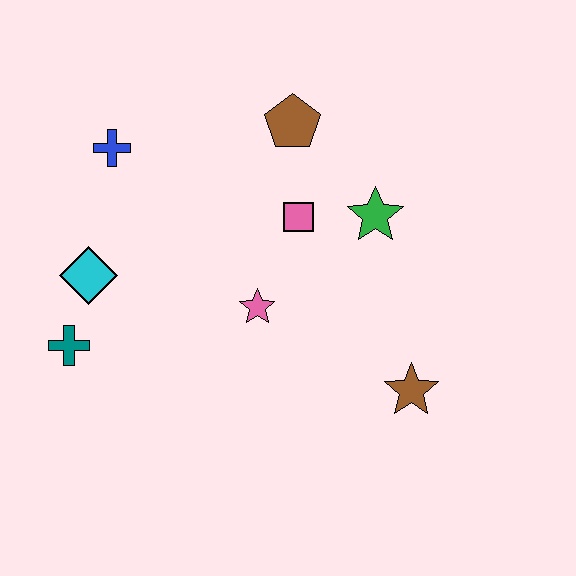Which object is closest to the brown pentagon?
The pink square is closest to the brown pentagon.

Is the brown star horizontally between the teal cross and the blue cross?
No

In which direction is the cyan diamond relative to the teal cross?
The cyan diamond is above the teal cross.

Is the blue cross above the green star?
Yes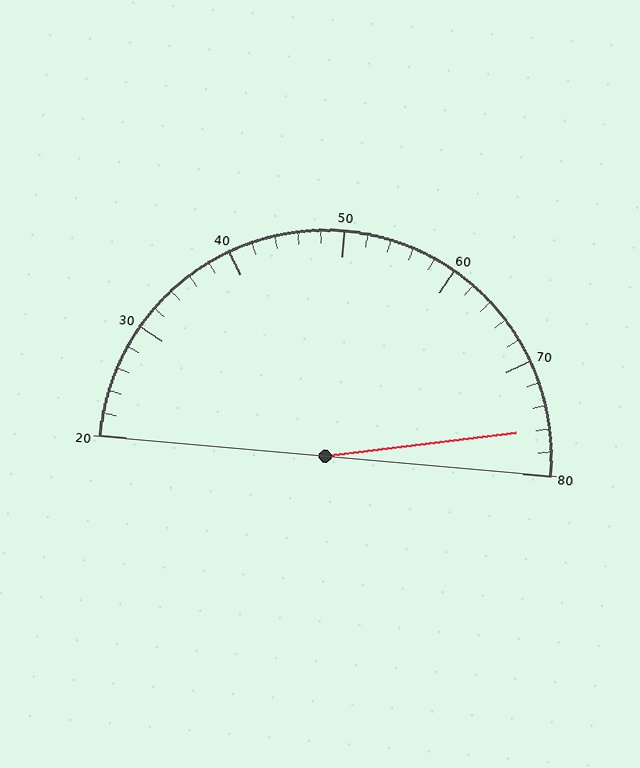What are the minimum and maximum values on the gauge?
The gauge ranges from 20 to 80.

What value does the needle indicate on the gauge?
The needle indicates approximately 76.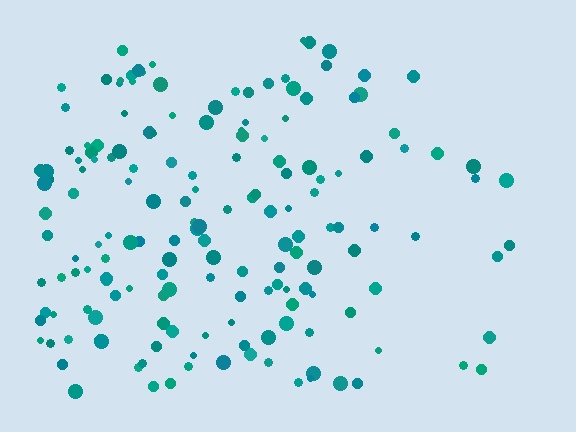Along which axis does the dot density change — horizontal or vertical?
Horizontal.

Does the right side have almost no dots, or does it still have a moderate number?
Still a moderate number, just noticeably fewer than the left.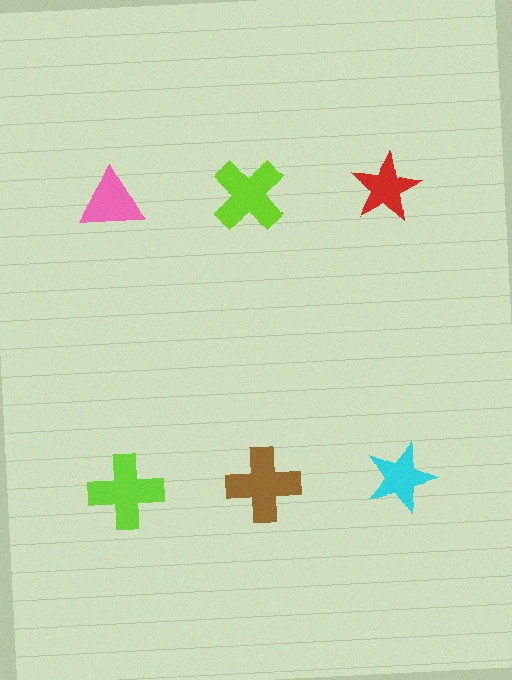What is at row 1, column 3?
A red star.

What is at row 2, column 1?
A lime cross.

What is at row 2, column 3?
A cyan star.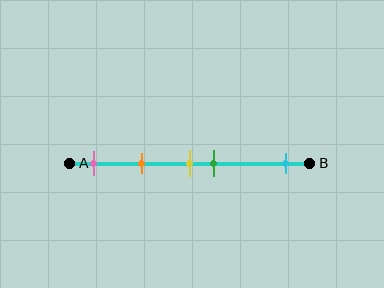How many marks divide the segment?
There are 5 marks dividing the segment.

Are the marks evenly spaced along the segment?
No, the marks are not evenly spaced.